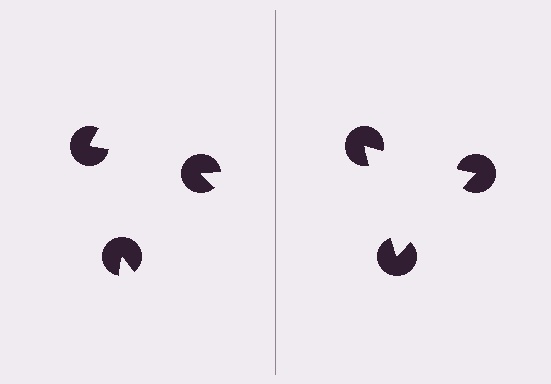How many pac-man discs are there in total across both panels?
6 — 3 on each side.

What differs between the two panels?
The pac-man discs are positioned identically on both sides; only the wedge orientations differ. On the right they align to a triangle; on the left they are misaligned.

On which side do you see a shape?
An illusory triangle appears on the right side. On the left side the wedge cuts are rotated, so no coherent shape forms.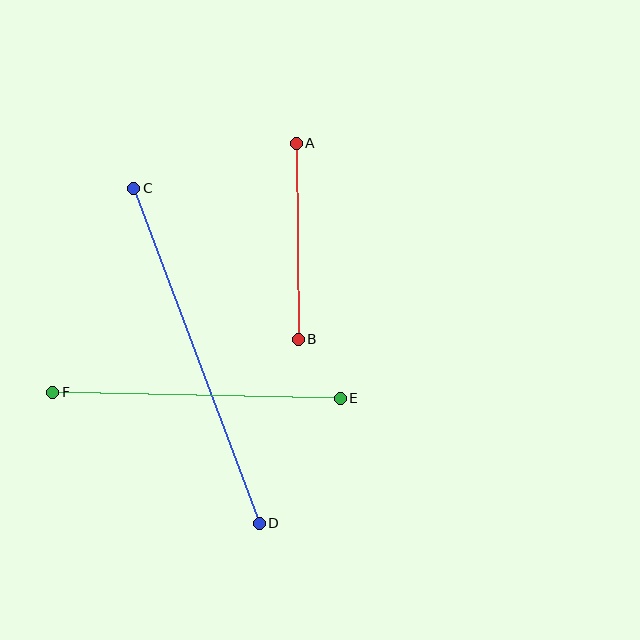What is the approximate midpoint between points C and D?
The midpoint is at approximately (196, 356) pixels.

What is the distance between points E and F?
The distance is approximately 288 pixels.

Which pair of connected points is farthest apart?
Points C and D are farthest apart.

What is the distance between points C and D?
The distance is approximately 358 pixels.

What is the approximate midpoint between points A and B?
The midpoint is at approximately (297, 241) pixels.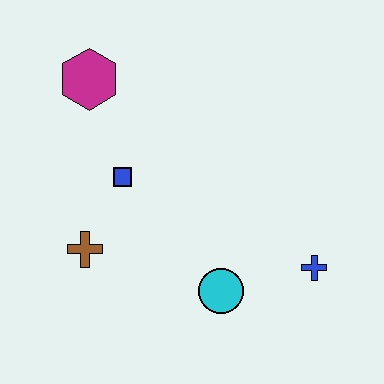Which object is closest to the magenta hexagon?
The blue square is closest to the magenta hexagon.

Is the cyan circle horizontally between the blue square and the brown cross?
No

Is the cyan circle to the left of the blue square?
No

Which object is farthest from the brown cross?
The blue cross is farthest from the brown cross.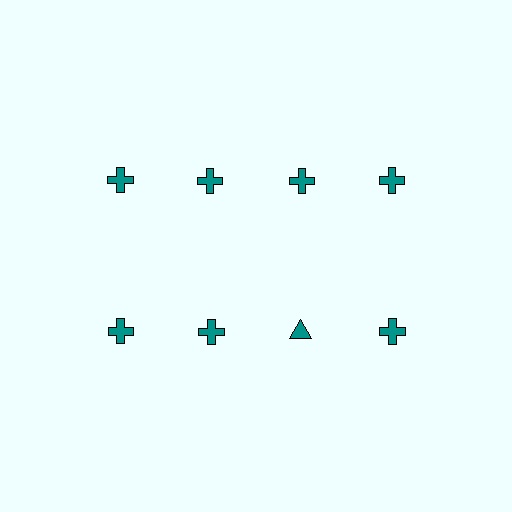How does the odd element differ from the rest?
It has a different shape: triangle instead of cross.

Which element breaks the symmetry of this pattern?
The teal triangle in the second row, center column breaks the symmetry. All other shapes are teal crosses.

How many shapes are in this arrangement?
There are 8 shapes arranged in a grid pattern.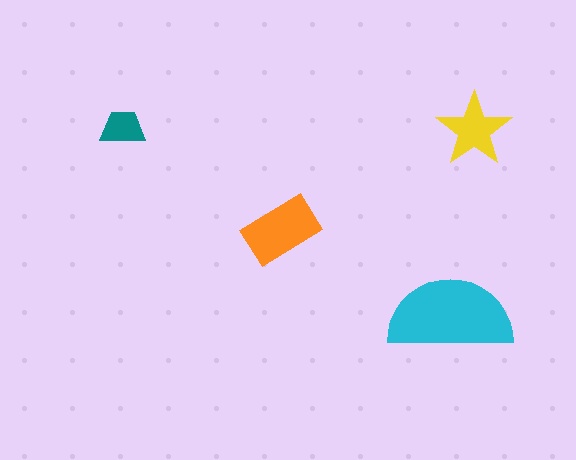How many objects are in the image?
There are 4 objects in the image.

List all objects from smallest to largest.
The teal trapezoid, the yellow star, the orange rectangle, the cyan semicircle.